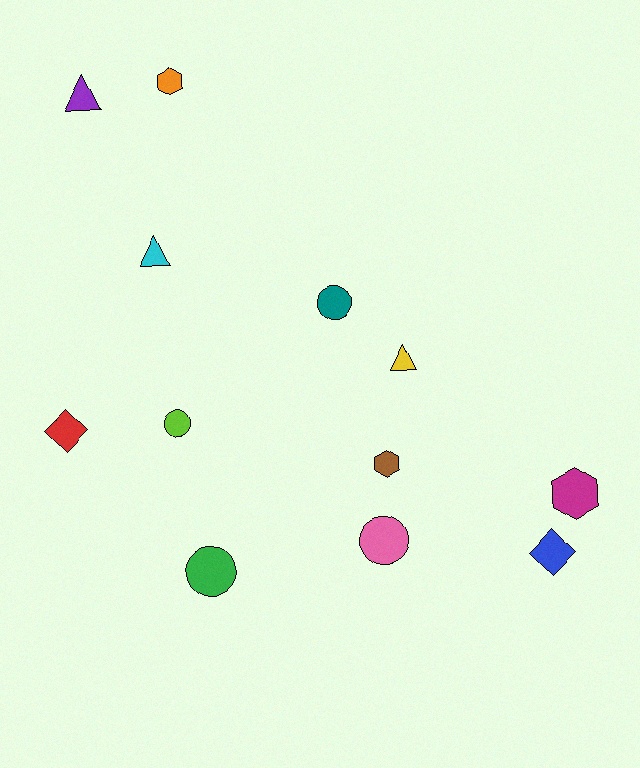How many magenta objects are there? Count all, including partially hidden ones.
There is 1 magenta object.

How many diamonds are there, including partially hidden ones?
There are 2 diamonds.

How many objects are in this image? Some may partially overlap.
There are 12 objects.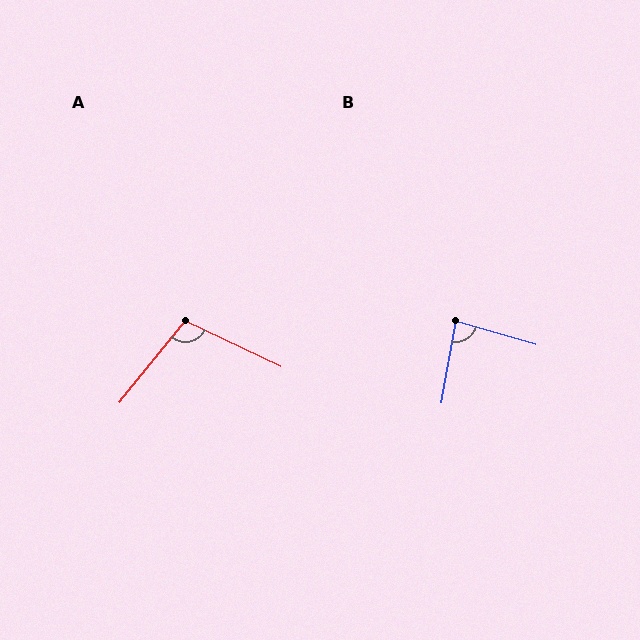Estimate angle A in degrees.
Approximately 104 degrees.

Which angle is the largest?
A, at approximately 104 degrees.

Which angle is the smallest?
B, at approximately 83 degrees.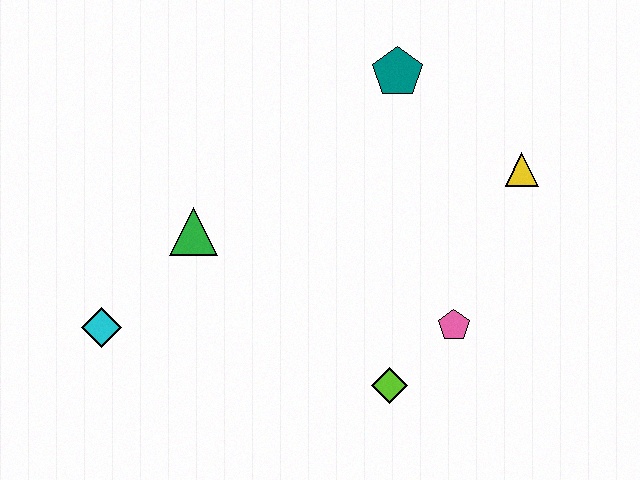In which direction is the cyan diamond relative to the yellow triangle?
The cyan diamond is to the left of the yellow triangle.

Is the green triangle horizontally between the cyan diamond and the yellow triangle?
Yes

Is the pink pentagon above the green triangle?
No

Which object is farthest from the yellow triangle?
The cyan diamond is farthest from the yellow triangle.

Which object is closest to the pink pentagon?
The lime diamond is closest to the pink pentagon.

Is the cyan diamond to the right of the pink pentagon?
No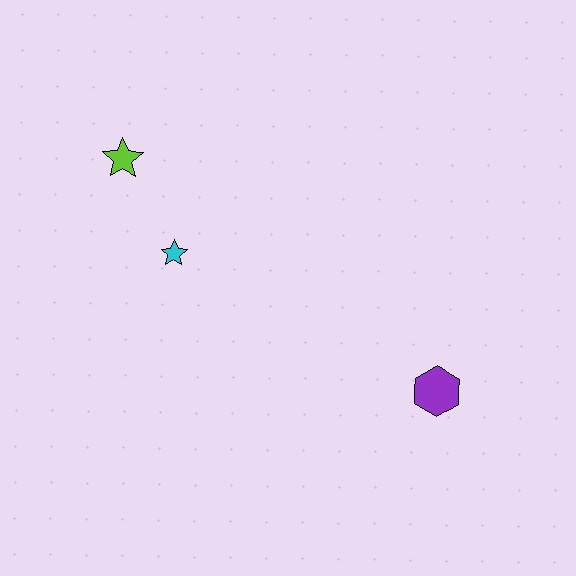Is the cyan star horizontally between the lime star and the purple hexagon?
Yes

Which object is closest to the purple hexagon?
The cyan star is closest to the purple hexagon.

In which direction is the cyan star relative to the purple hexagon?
The cyan star is to the left of the purple hexagon.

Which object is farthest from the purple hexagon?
The lime star is farthest from the purple hexagon.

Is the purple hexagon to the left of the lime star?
No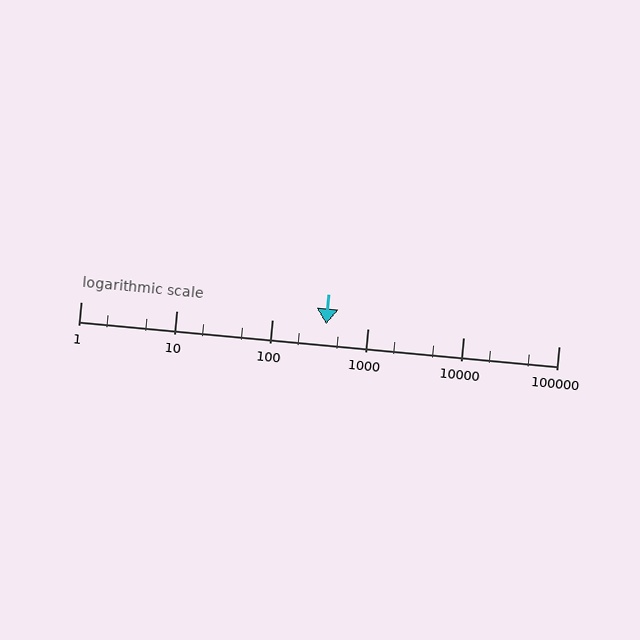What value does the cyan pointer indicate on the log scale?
The pointer indicates approximately 370.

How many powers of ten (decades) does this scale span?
The scale spans 5 decades, from 1 to 100000.